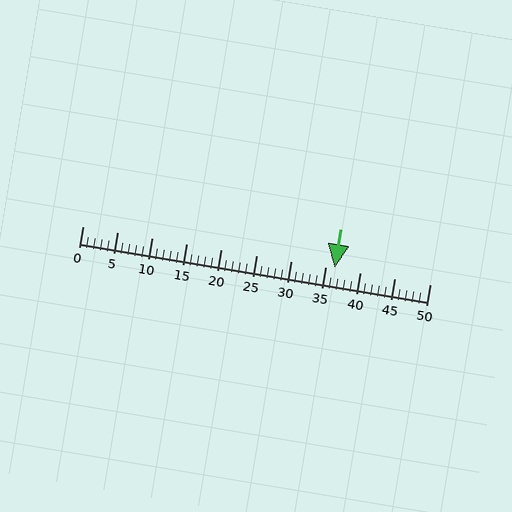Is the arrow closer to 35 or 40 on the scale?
The arrow is closer to 35.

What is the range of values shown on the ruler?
The ruler shows values from 0 to 50.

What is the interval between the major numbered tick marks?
The major tick marks are spaced 5 units apart.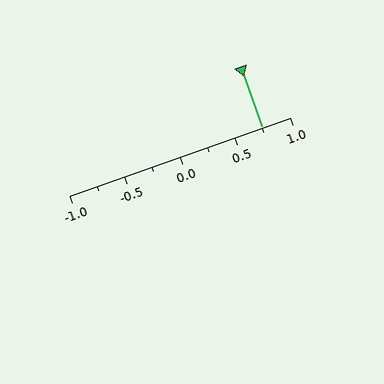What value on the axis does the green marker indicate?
The marker indicates approximately 0.75.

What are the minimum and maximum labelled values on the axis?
The axis runs from -1.0 to 1.0.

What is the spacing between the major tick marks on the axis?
The major ticks are spaced 0.5 apart.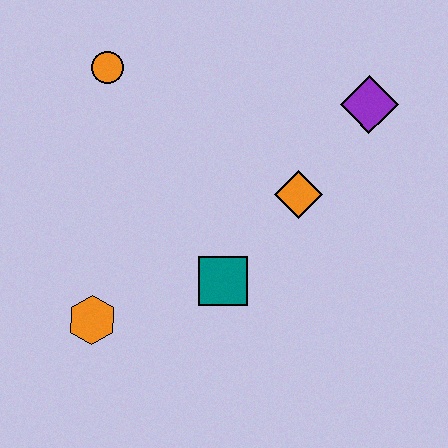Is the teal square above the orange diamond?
No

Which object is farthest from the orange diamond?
The orange hexagon is farthest from the orange diamond.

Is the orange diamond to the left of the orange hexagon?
No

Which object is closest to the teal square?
The orange diamond is closest to the teal square.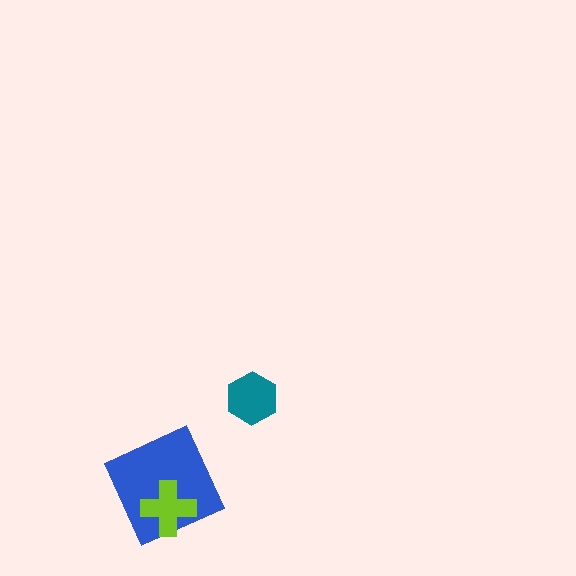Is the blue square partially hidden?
Yes, it is partially covered by another shape.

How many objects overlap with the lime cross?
1 object overlaps with the lime cross.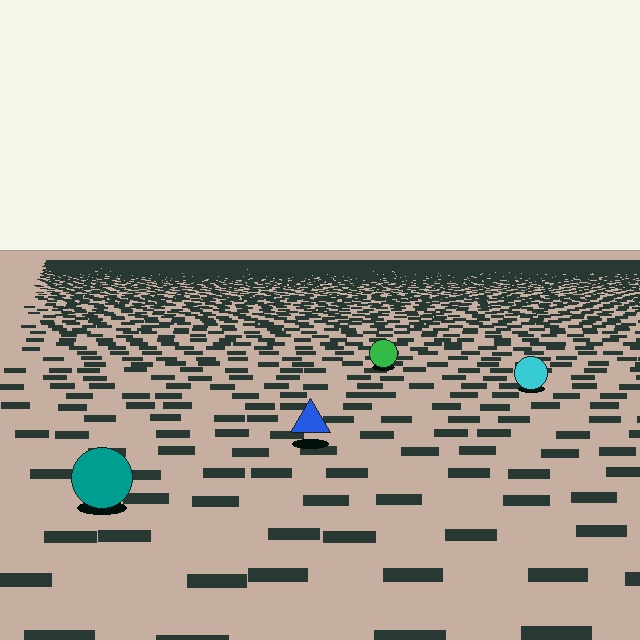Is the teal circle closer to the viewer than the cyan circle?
Yes. The teal circle is closer — you can tell from the texture gradient: the ground texture is coarser near it.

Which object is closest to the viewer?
The teal circle is closest. The texture marks near it are larger and more spread out.